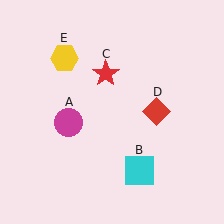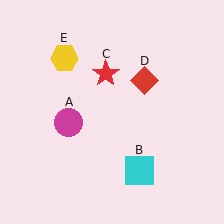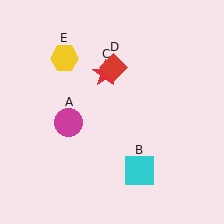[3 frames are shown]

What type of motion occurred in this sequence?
The red diamond (object D) rotated counterclockwise around the center of the scene.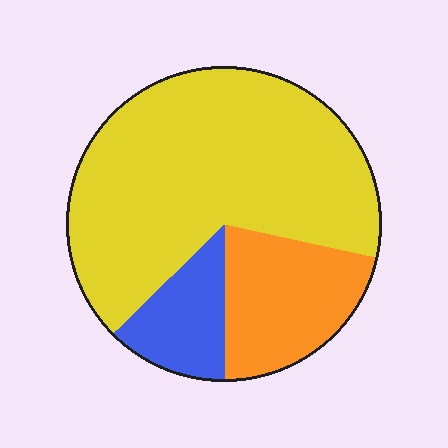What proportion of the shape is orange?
Orange covers roughly 20% of the shape.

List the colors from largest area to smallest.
From largest to smallest: yellow, orange, blue.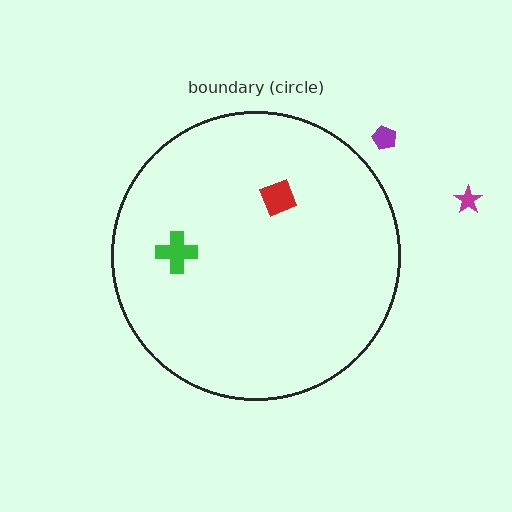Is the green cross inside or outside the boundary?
Inside.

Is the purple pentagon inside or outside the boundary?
Outside.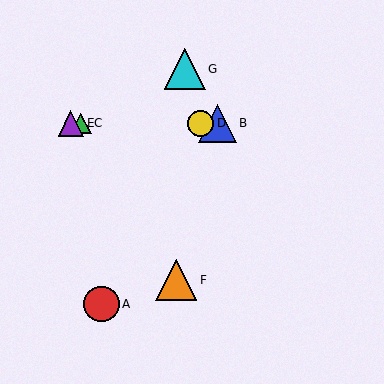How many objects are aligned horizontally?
4 objects (B, C, D, E) are aligned horizontally.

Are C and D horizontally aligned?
Yes, both are at y≈123.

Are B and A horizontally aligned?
No, B is at y≈123 and A is at y≈304.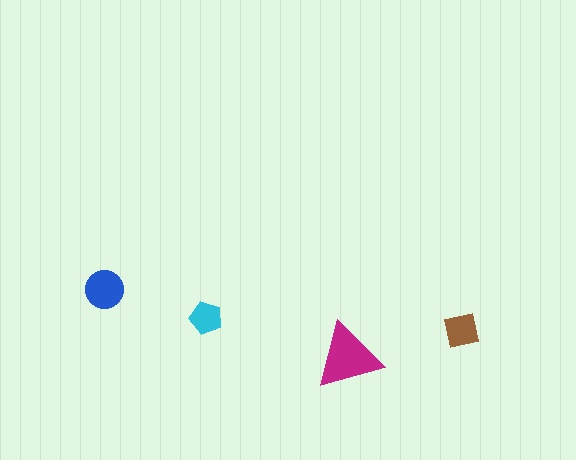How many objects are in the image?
There are 4 objects in the image.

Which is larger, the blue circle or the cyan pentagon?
The blue circle.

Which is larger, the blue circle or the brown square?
The blue circle.